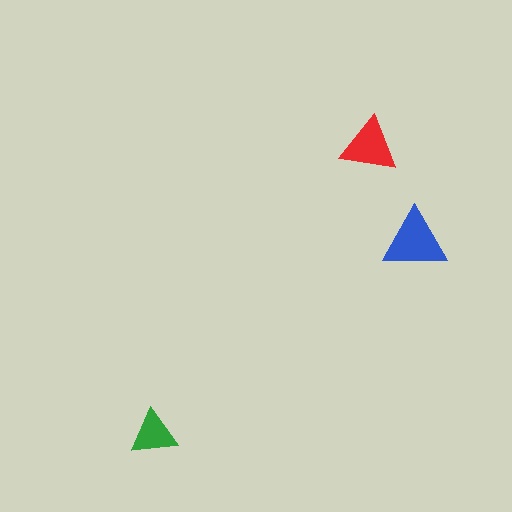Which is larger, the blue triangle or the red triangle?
The blue one.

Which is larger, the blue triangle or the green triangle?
The blue one.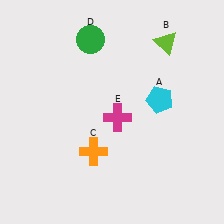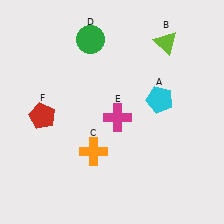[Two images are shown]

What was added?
A red pentagon (F) was added in Image 2.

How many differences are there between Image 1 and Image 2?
There is 1 difference between the two images.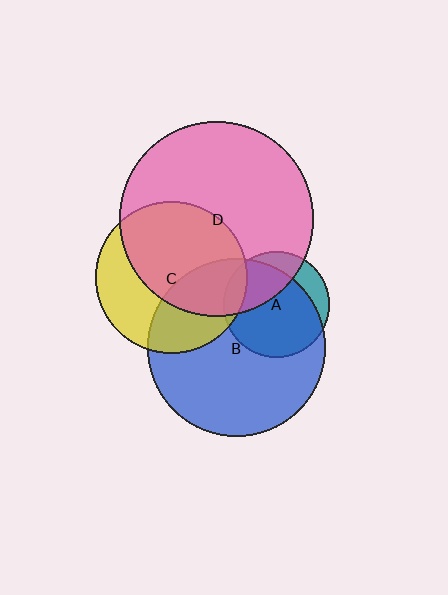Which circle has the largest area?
Circle D (pink).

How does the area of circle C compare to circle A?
Approximately 2.1 times.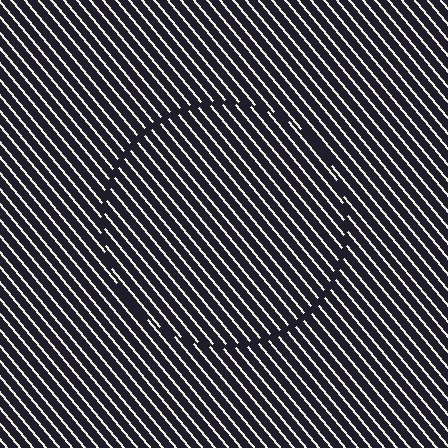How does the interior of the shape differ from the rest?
The interior of the shape contains the same grating, shifted by half a period — the contour is defined by the phase discontinuity where line-ends from the inner and outer gratings abut.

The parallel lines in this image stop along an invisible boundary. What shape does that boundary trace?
An illusory circle. The interior of the shape contains the same grating, shifted by half a period — the contour is defined by the phase discontinuity where line-ends from the inner and outer gratings abut.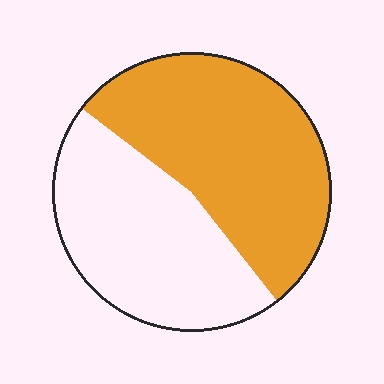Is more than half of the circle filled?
Yes.